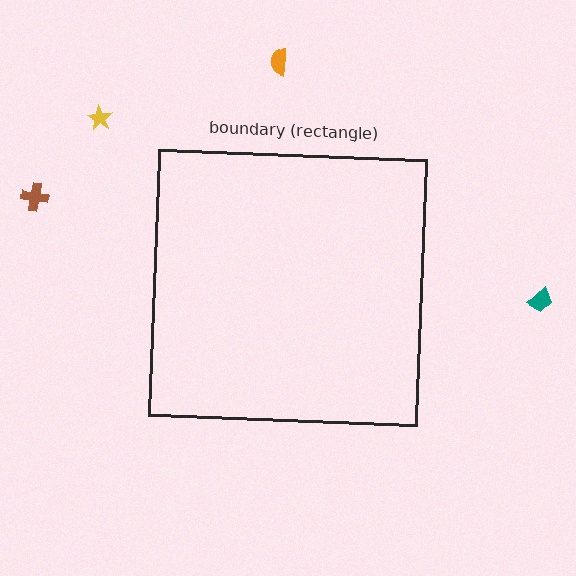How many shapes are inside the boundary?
0 inside, 4 outside.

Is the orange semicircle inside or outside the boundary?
Outside.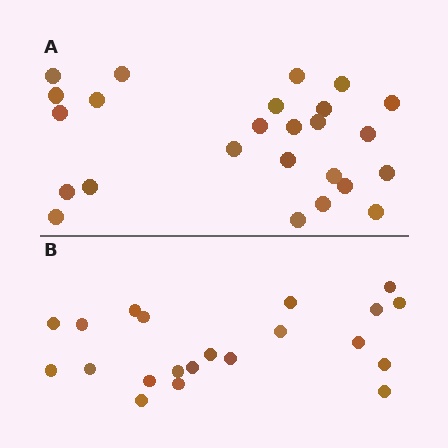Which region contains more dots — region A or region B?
Region A (the top region) has more dots.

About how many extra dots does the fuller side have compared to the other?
Region A has about 4 more dots than region B.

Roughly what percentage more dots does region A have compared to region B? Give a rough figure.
About 20% more.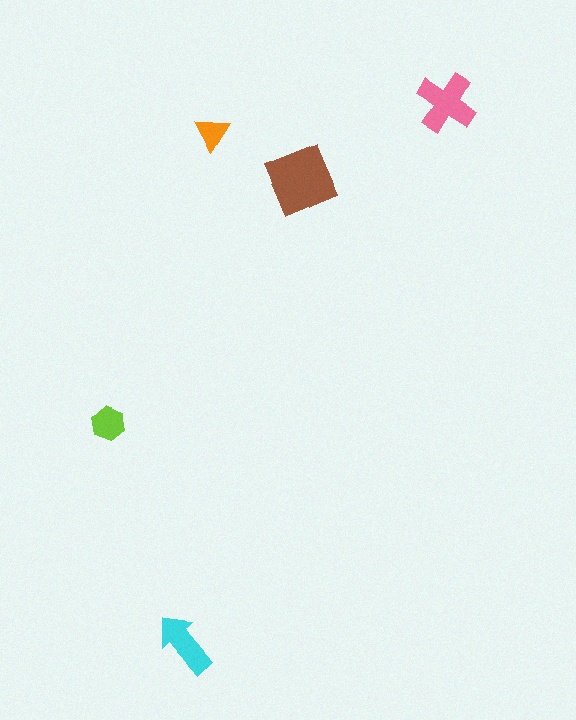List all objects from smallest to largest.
The orange triangle, the lime hexagon, the cyan arrow, the pink cross, the brown diamond.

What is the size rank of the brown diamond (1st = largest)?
1st.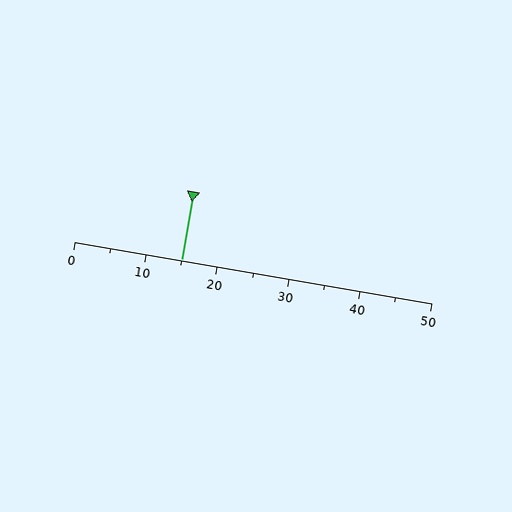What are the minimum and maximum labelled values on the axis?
The axis runs from 0 to 50.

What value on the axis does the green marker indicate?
The marker indicates approximately 15.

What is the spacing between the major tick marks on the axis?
The major ticks are spaced 10 apart.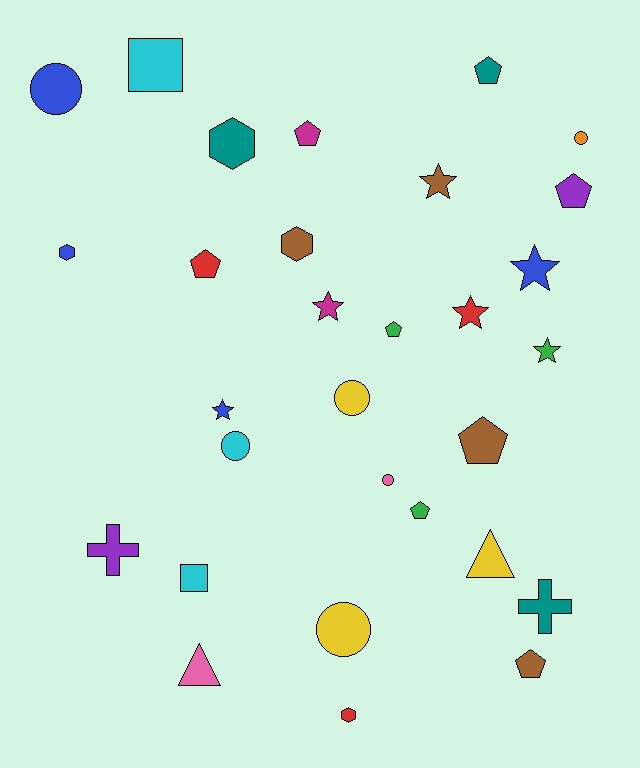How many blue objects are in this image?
There are 4 blue objects.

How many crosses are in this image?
There are 2 crosses.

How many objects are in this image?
There are 30 objects.